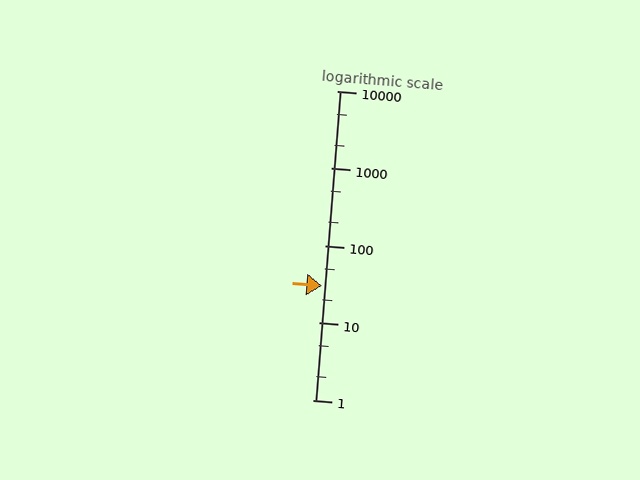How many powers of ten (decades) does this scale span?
The scale spans 4 decades, from 1 to 10000.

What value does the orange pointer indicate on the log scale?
The pointer indicates approximately 30.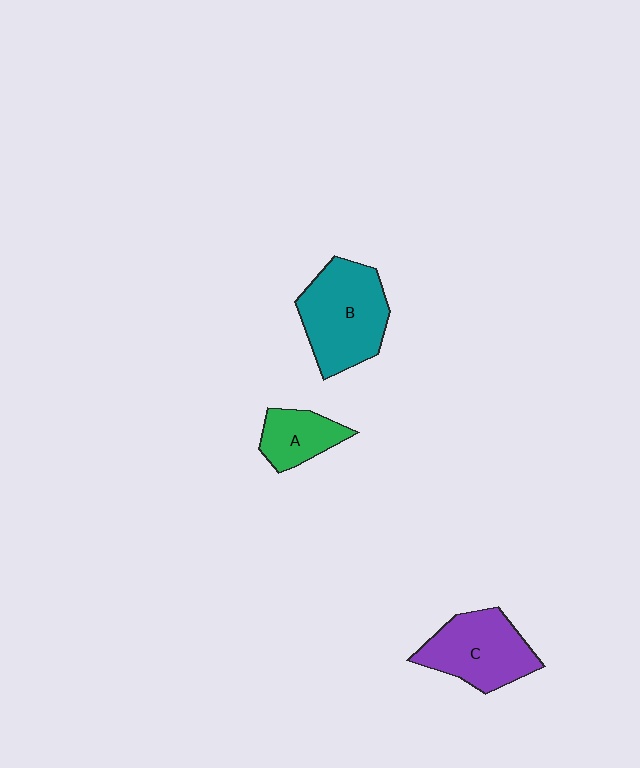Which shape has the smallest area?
Shape A (green).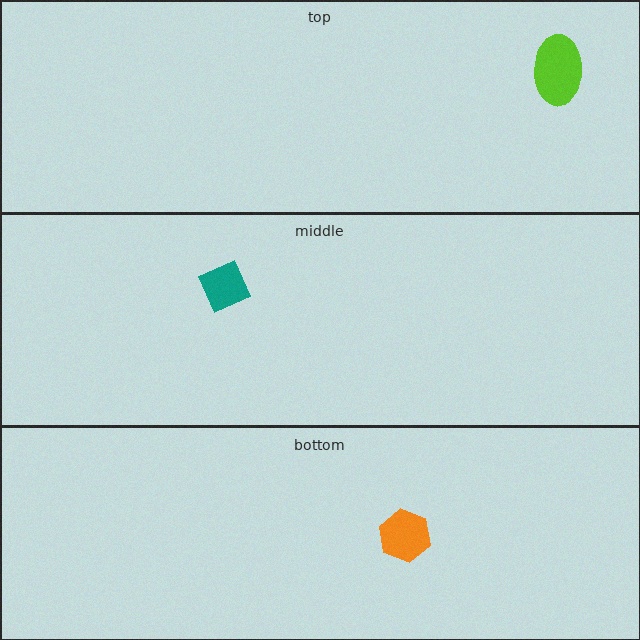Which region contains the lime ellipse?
The top region.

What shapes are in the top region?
The lime ellipse.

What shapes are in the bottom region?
The orange hexagon.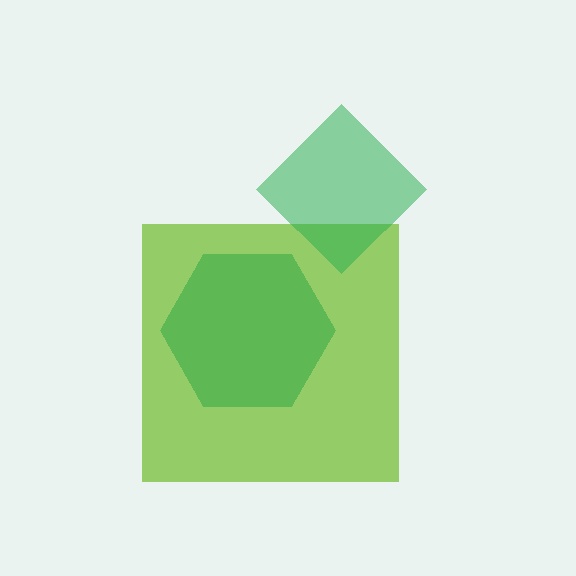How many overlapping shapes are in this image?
There are 3 overlapping shapes in the image.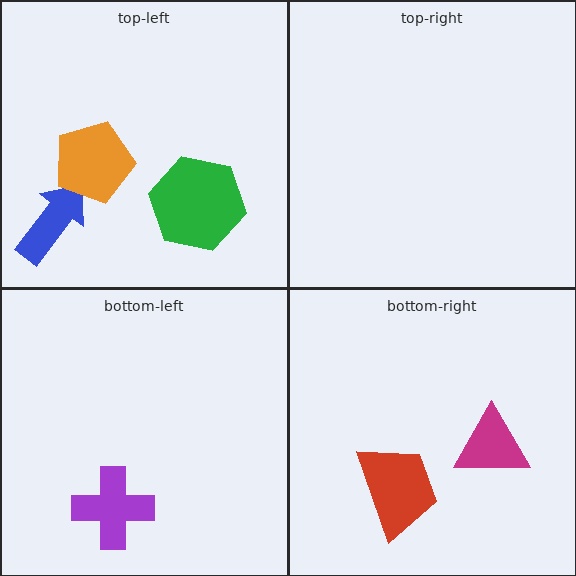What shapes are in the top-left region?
The blue arrow, the green hexagon, the orange pentagon.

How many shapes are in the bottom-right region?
2.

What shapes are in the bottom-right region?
The magenta triangle, the red trapezoid.